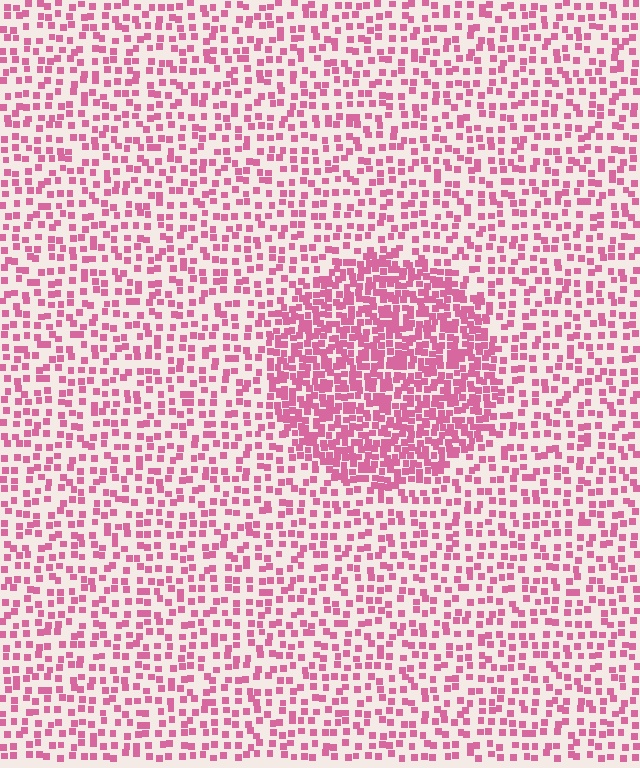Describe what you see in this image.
The image contains small pink elements arranged at two different densities. A circle-shaped region is visible where the elements are more densely packed than the surrounding area.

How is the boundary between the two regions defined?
The boundary is defined by a change in element density (approximately 2.2x ratio). All elements are the same color, size, and shape.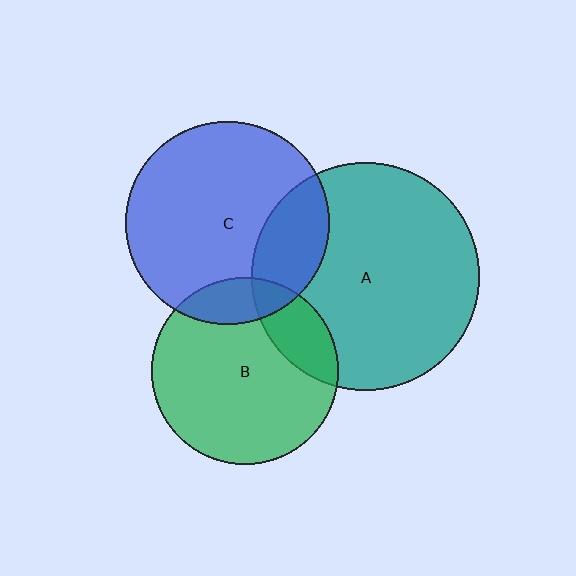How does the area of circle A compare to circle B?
Approximately 1.5 times.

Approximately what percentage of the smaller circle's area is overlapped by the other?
Approximately 15%.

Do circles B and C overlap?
Yes.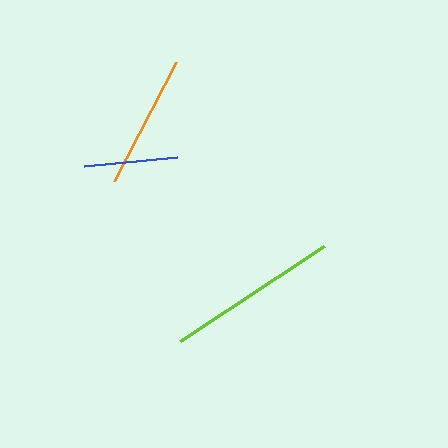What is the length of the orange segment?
The orange segment is approximately 134 pixels long.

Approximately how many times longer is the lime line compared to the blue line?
The lime line is approximately 1.9 times the length of the blue line.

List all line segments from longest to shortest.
From longest to shortest: lime, orange, blue.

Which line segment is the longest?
The lime line is the longest at approximately 173 pixels.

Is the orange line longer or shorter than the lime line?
The lime line is longer than the orange line.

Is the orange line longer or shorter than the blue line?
The orange line is longer than the blue line.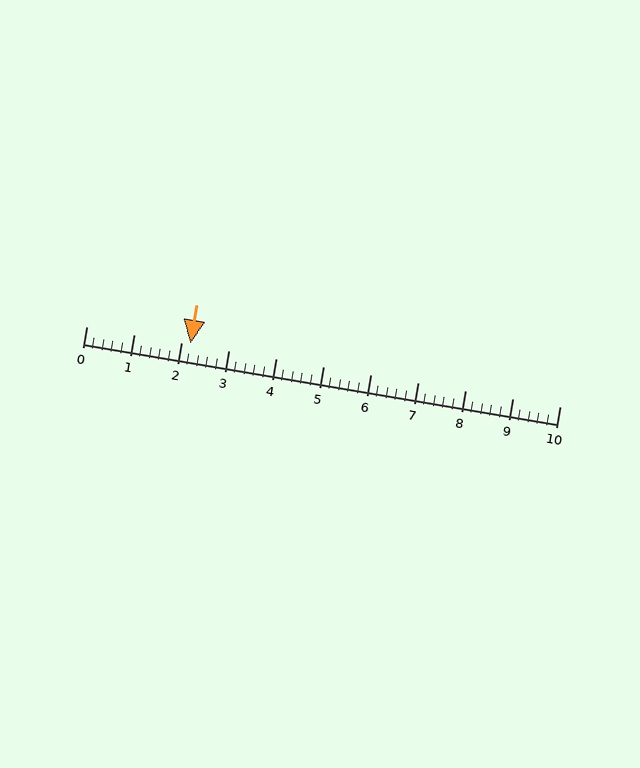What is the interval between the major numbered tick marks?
The major tick marks are spaced 1 units apart.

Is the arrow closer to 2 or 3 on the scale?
The arrow is closer to 2.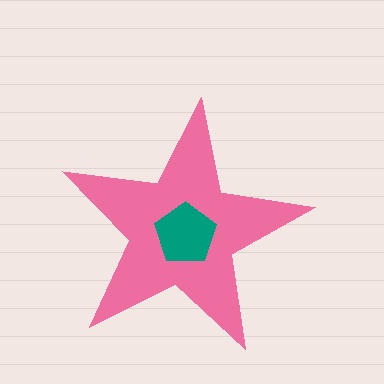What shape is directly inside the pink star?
The teal pentagon.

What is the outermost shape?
The pink star.